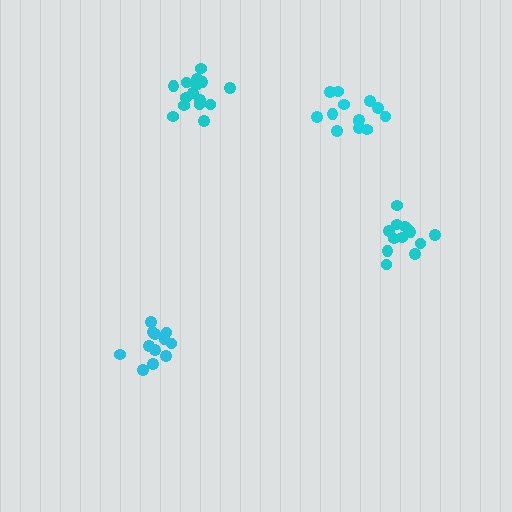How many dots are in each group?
Group 1: 12 dots, Group 2: 13 dots, Group 3: 15 dots, Group 4: 13 dots (53 total).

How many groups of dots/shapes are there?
There are 4 groups.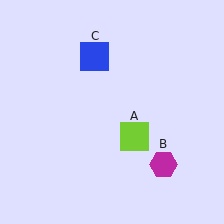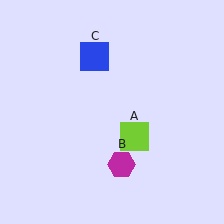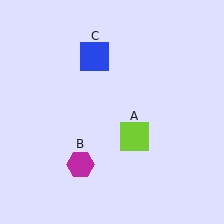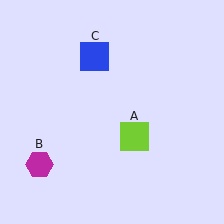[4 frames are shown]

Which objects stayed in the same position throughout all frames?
Lime square (object A) and blue square (object C) remained stationary.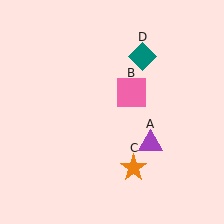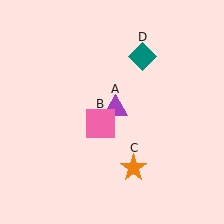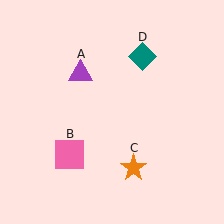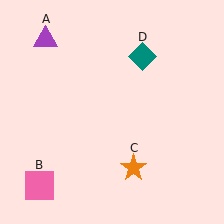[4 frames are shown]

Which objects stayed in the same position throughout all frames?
Orange star (object C) and teal diamond (object D) remained stationary.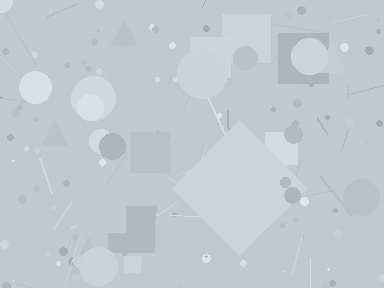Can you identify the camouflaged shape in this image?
The camouflaged shape is a diamond.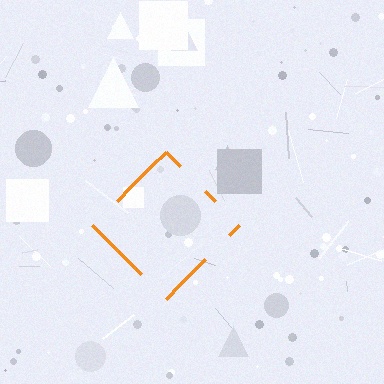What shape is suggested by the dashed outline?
The dashed outline suggests a diamond.